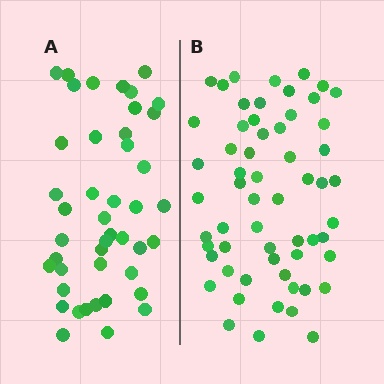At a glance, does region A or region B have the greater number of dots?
Region B (the right region) has more dots.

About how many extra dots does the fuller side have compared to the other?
Region B has approximately 15 more dots than region A.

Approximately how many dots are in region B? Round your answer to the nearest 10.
About 60 dots. (The exact count is 59, which rounds to 60.)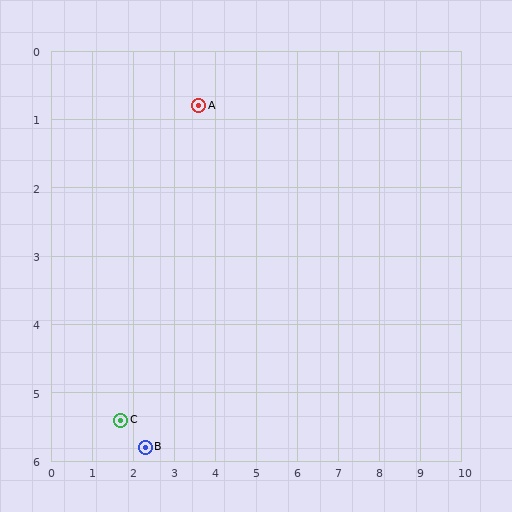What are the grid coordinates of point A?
Point A is at approximately (3.6, 0.8).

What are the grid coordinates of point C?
Point C is at approximately (1.7, 5.4).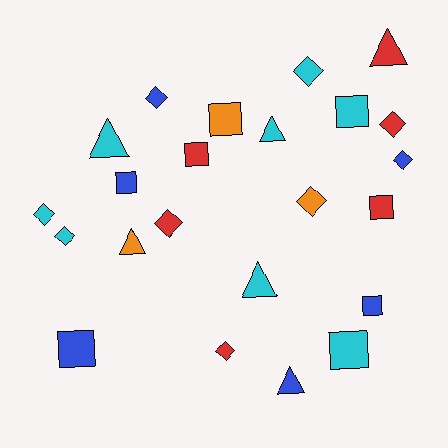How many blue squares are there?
There are 3 blue squares.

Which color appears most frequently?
Cyan, with 8 objects.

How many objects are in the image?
There are 23 objects.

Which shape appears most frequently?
Diamond, with 9 objects.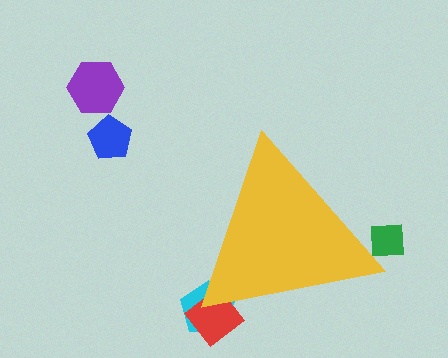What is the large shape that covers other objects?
A yellow triangle.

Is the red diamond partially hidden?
Yes, the red diamond is partially hidden behind the yellow triangle.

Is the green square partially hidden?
Yes, the green square is partially hidden behind the yellow triangle.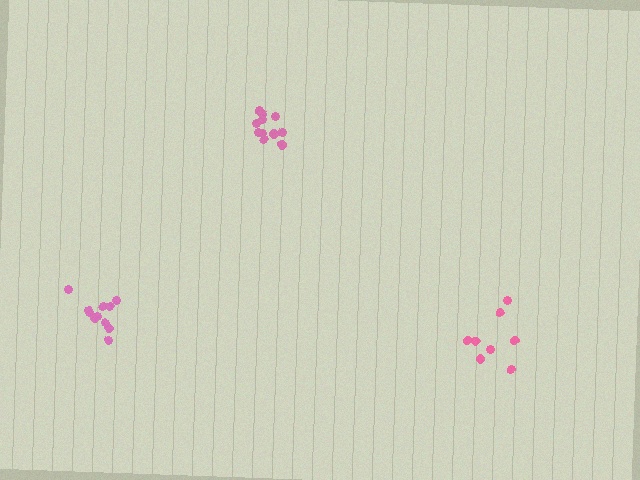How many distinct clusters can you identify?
There are 3 distinct clusters.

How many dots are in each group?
Group 1: 8 dots, Group 2: 11 dots, Group 3: 11 dots (30 total).